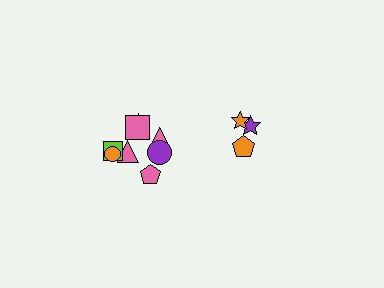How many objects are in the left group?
There are 8 objects.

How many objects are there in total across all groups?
There are 11 objects.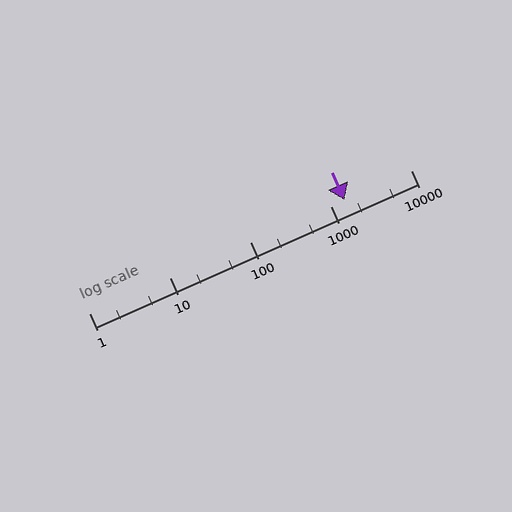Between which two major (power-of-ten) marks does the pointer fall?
The pointer is between 1000 and 10000.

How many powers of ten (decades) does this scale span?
The scale spans 4 decades, from 1 to 10000.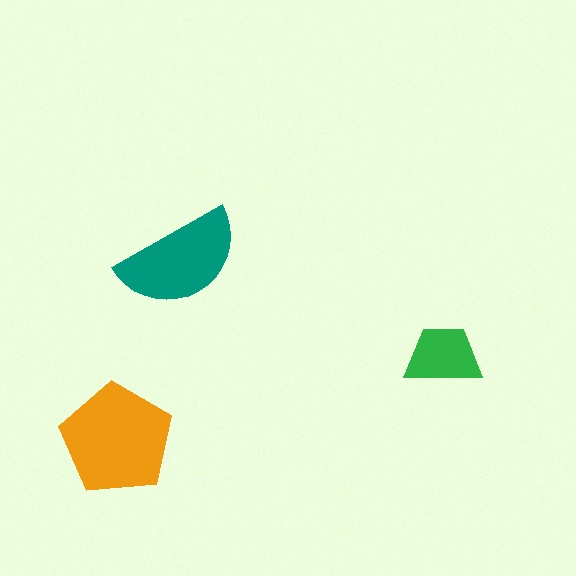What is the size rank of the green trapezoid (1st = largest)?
3rd.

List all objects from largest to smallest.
The orange pentagon, the teal semicircle, the green trapezoid.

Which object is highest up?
The teal semicircle is topmost.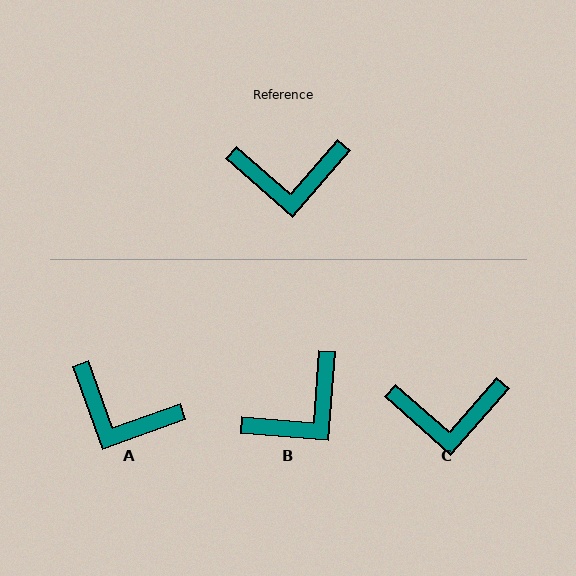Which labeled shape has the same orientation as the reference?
C.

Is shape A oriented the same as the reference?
No, it is off by about 29 degrees.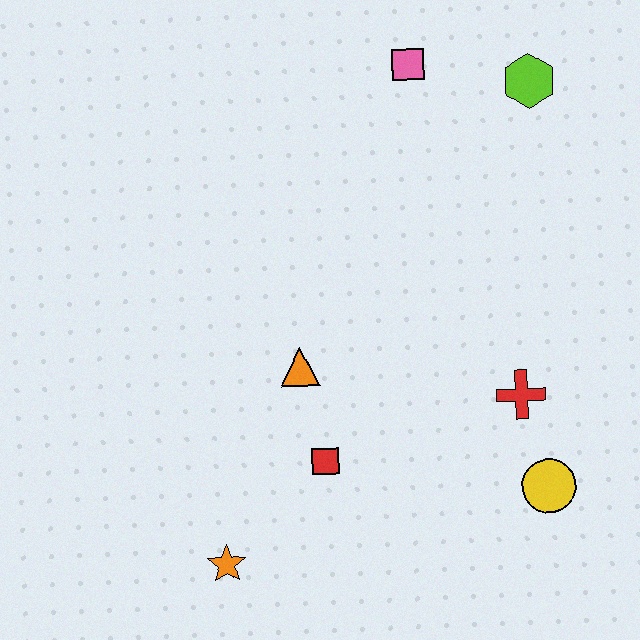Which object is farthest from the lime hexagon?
The orange star is farthest from the lime hexagon.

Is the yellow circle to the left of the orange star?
No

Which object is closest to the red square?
The orange triangle is closest to the red square.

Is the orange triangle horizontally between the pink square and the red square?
No